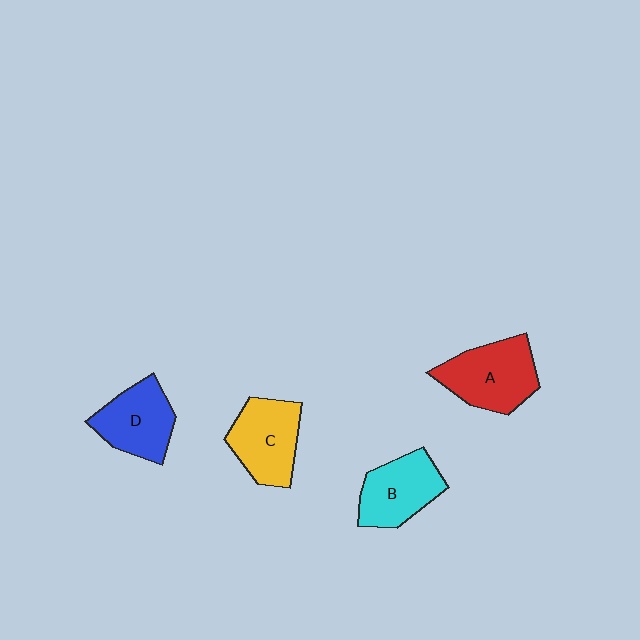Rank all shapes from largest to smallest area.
From largest to smallest: A (red), C (yellow), D (blue), B (cyan).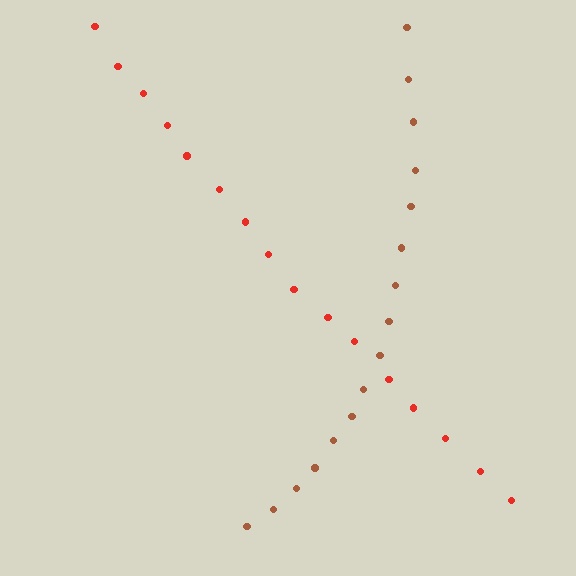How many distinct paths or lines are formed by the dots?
There are 2 distinct paths.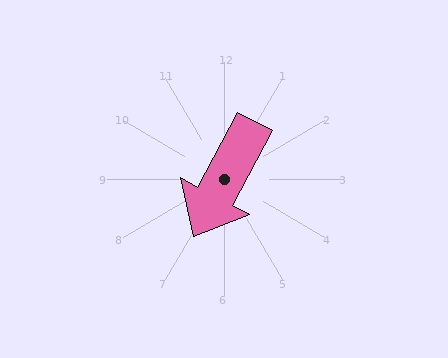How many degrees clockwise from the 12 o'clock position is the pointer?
Approximately 208 degrees.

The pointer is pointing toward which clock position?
Roughly 7 o'clock.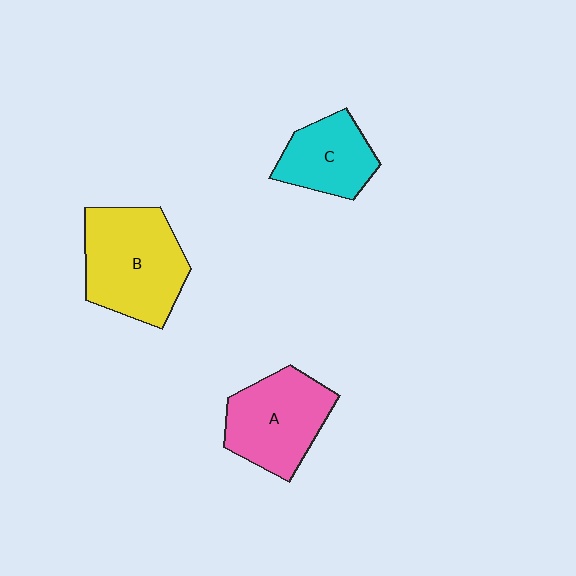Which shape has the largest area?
Shape B (yellow).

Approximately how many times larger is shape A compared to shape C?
Approximately 1.4 times.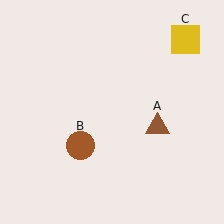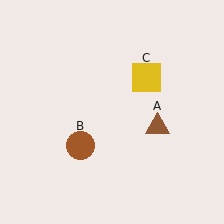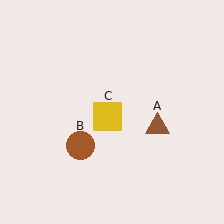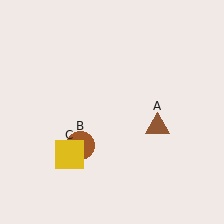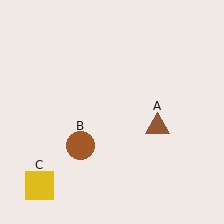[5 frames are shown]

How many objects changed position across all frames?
1 object changed position: yellow square (object C).